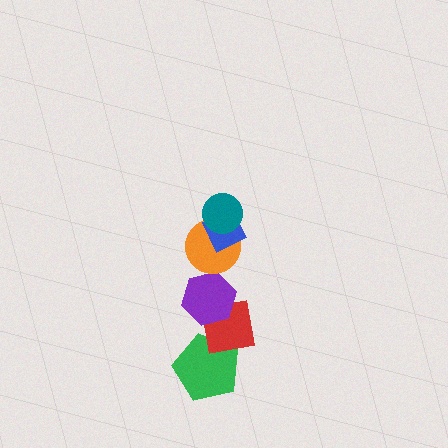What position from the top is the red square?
The red square is 5th from the top.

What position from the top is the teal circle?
The teal circle is 1st from the top.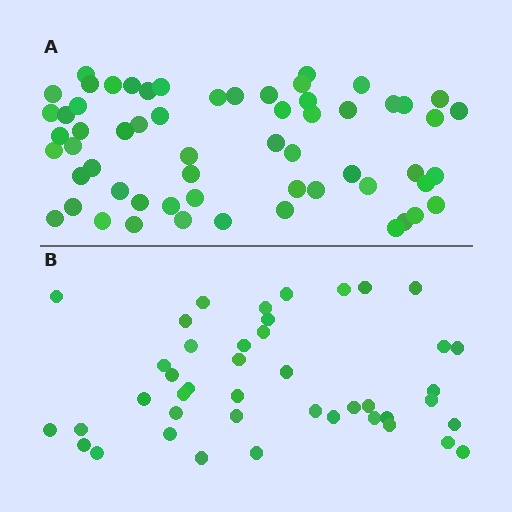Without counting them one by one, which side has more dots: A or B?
Region A (the top region) has more dots.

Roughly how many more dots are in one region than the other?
Region A has approximately 15 more dots than region B.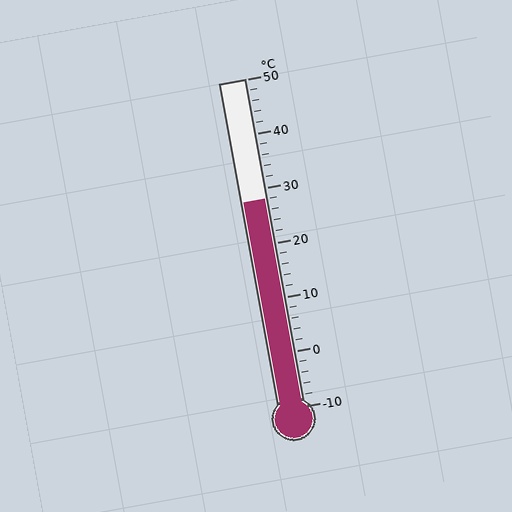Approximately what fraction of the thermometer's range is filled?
The thermometer is filled to approximately 65% of its range.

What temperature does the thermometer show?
The thermometer shows approximately 28°C.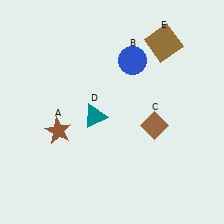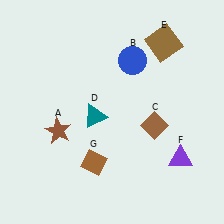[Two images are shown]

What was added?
A purple triangle (F), a brown diamond (G) were added in Image 2.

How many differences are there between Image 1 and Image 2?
There are 2 differences between the two images.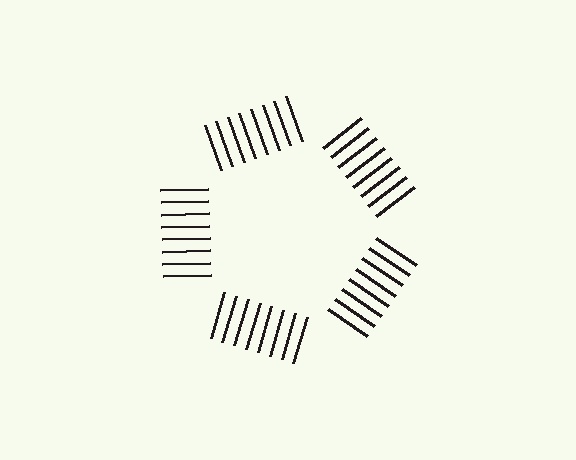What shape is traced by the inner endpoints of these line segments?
An illusory pentagon — the line segments terminate on its edges but no continuous stroke is drawn.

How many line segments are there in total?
40 — 8 along each of the 5 edges.